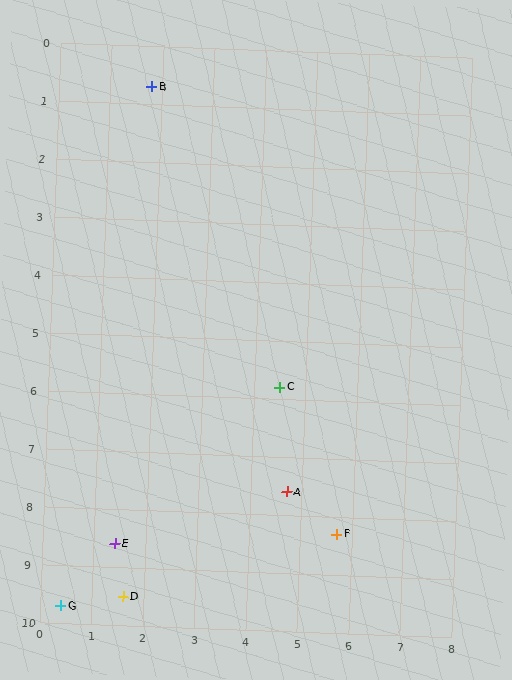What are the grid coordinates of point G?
Point G is at approximately (0.4, 9.7).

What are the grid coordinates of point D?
Point D is at approximately (1.6, 9.5).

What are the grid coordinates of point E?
Point E is at approximately (1.4, 8.6).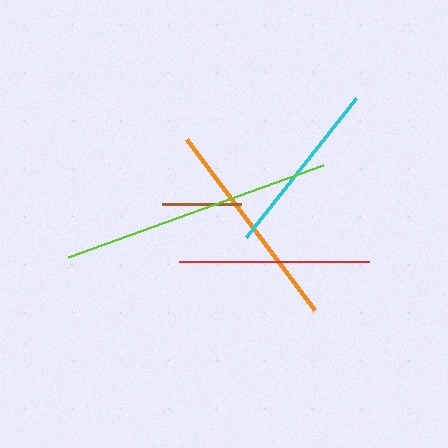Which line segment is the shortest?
The brown line is the shortest at approximately 79 pixels.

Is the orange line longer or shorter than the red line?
The orange line is longer than the red line.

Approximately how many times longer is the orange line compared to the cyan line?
The orange line is approximately 1.2 times the length of the cyan line.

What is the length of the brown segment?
The brown segment is approximately 79 pixels long.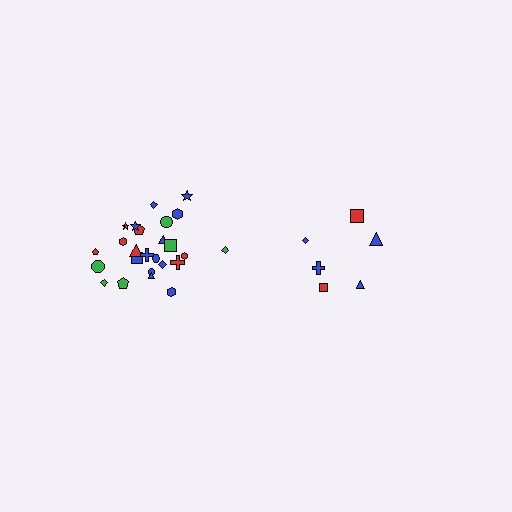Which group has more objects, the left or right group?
The left group.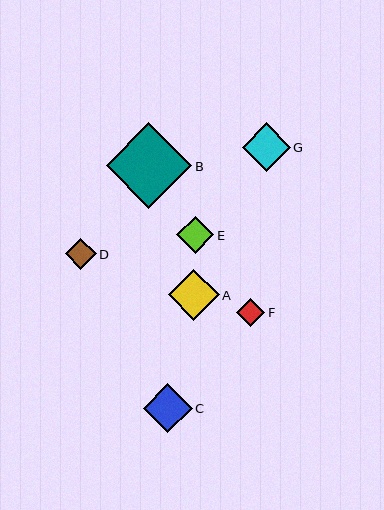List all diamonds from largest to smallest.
From largest to smallest: B, A, C, G, E, D, F.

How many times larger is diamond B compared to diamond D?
Diamond B is approximately 2.8 times the size of diamond D.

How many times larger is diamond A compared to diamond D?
Diamond A is approximately 1.7 times the size of diamond D.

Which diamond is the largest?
Diamond B is the largest with a size of approximately 86 pixels.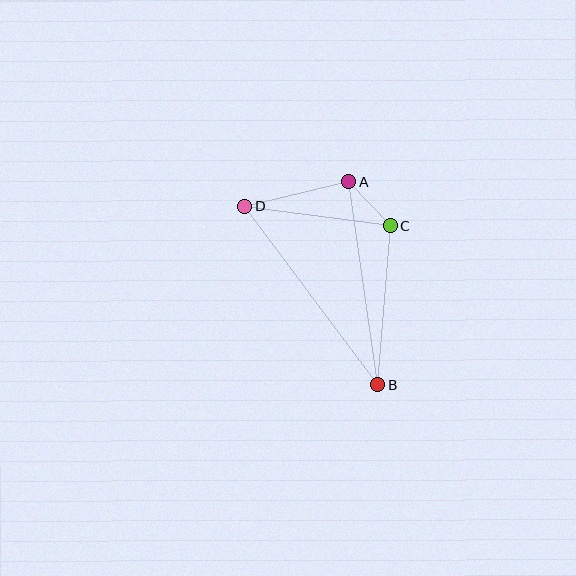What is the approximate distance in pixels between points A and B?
The distance between A and B is approximately 205 pixels.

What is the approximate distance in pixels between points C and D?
The distance between C and D is approximately 147 pixels.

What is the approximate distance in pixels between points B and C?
The distance between B and C is approximately 159 pixels.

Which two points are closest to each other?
Points A and C are closest to each other.